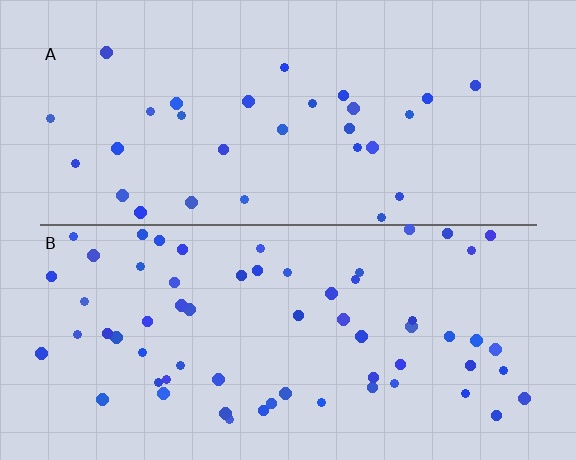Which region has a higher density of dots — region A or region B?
B (the bottom).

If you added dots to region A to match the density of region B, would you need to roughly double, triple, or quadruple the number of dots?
Approximately double.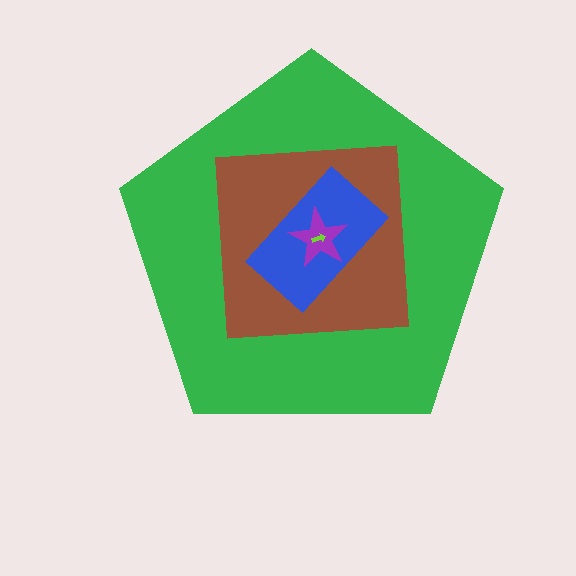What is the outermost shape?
The green pentagon.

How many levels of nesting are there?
5.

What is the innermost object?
The lime arrow.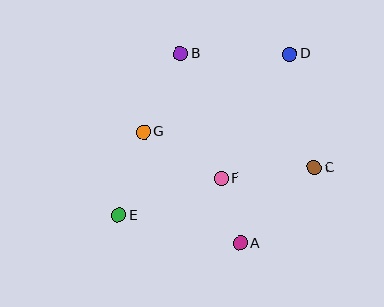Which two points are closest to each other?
Points A and F are closest to each other.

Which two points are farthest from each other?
Points D and E are farthest from each other.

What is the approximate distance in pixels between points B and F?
The distance between B and F is approximately 131 pixels.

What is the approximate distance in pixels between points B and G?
The distance between B and G is approximately 87 pixels.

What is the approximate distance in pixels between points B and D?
The distance between B and D is approximately 109 pixels.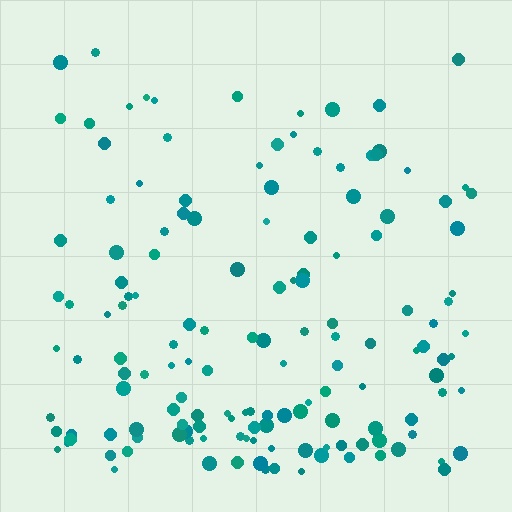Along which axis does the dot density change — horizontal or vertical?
Vertical.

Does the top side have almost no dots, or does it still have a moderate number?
Still a moderate number, just noticeably fewer than the bottom.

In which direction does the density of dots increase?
From top to bottom, with the bottom side densest.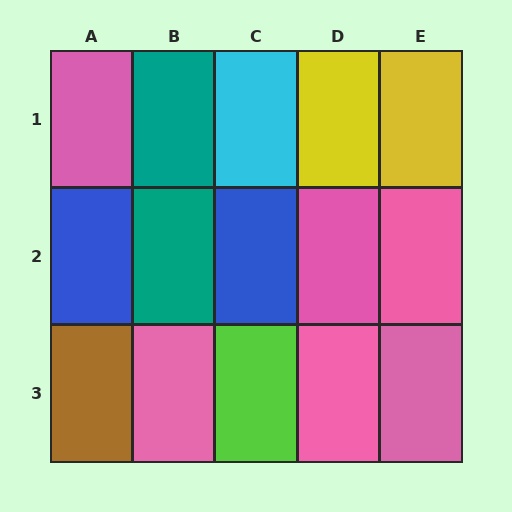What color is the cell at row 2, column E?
Pink.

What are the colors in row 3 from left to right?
Brown, pink, lime, pink, pink.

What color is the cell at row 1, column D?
Yellow.